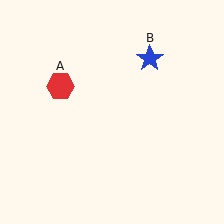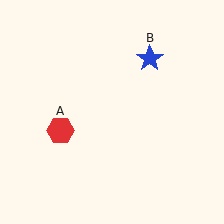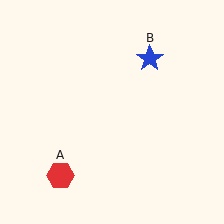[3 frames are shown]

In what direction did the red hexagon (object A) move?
The red hexagon (object A) moved down.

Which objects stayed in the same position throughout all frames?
Blue star (object B) remained stationary.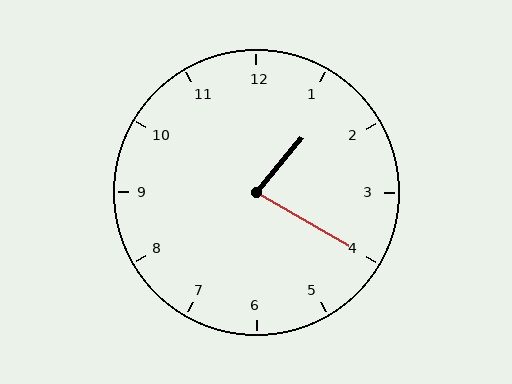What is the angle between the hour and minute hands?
Approximately 80 degrees.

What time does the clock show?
1:20.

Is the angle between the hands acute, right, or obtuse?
It is acute.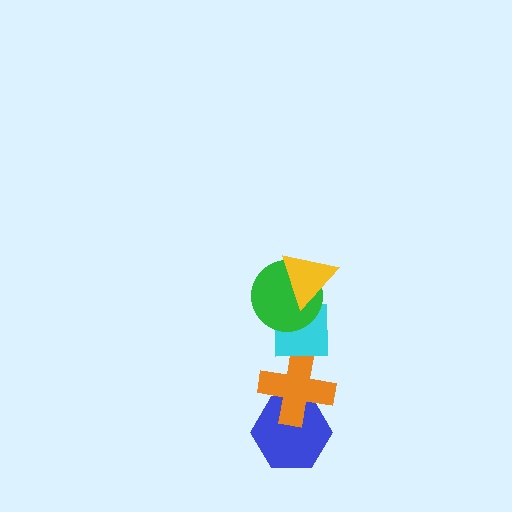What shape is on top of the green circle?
The yellow triangle is on top of the green circle.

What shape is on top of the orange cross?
The cyan square is on top of the orange cross.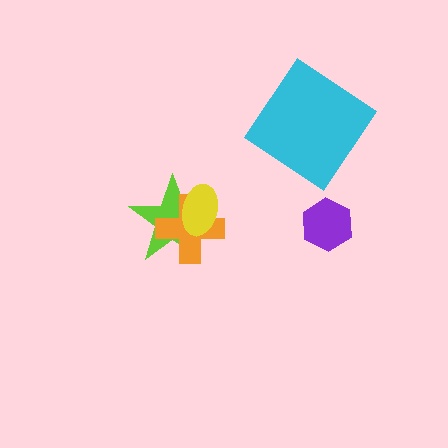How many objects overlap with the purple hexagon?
0 objects overlap with the purple hexagon.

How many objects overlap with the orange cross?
2 objects overlap with the orange cross.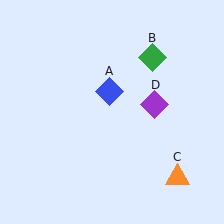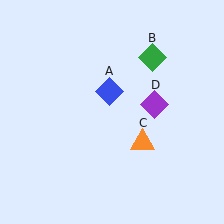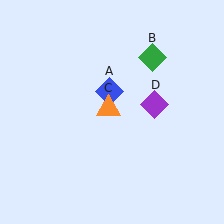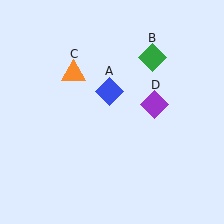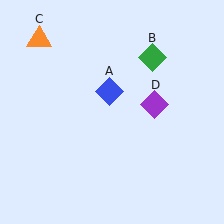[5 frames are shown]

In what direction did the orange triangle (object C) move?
The orange triangle (object C) moved up and to the left.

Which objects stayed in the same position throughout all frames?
Blue diamond (object A) and green diamond (object B) and purple diamond (object D) remained stationary.